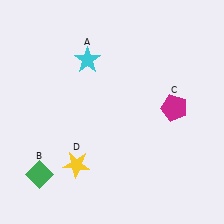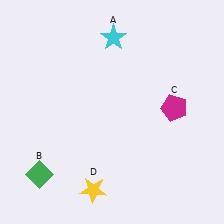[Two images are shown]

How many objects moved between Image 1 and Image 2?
2 objects moved between the two images.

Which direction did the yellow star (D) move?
The yellow star (D) moved down.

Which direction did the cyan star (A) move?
The cyan star (A) moved right.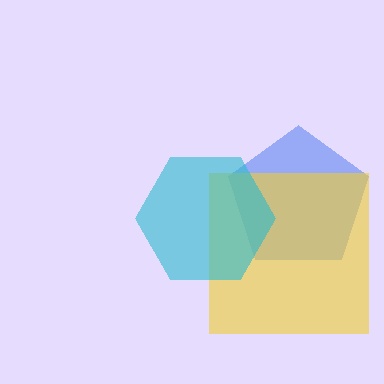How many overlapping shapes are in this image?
There are 3 overlapping shapes in the image.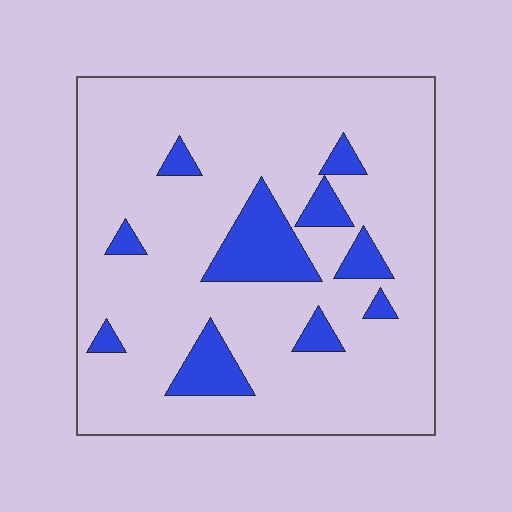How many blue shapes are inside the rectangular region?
10.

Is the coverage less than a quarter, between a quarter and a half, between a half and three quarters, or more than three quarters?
Less than a quarter.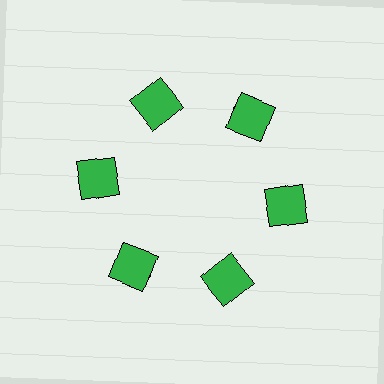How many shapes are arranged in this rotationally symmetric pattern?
There are 12 shapes, arranged in 6 groups of 2.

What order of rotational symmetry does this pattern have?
This pattern has 6-fold rotational symmetry.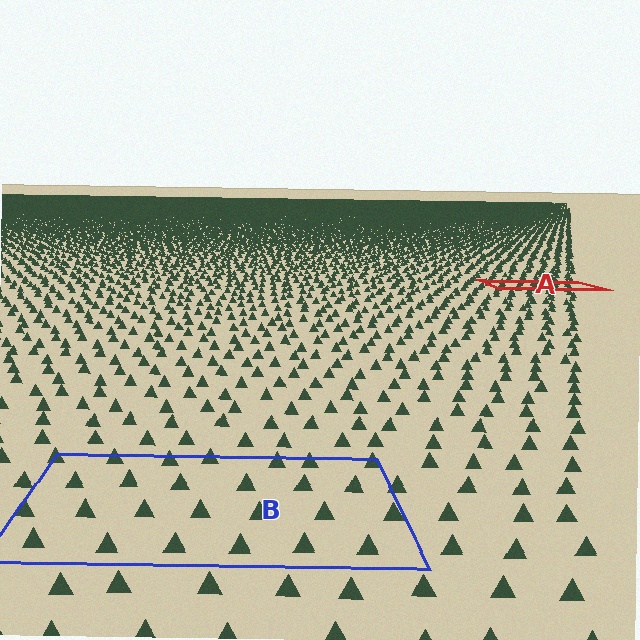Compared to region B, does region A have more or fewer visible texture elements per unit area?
Region A has more texture elements per unit area — they are packed more densely because it is farther away.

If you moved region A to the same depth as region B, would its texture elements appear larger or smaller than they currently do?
They would appear larger. At a closer depth, the same texture elements are projected at a bigger on-screen size.